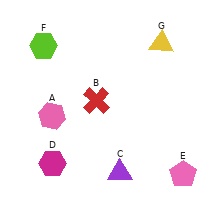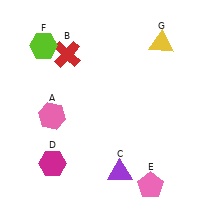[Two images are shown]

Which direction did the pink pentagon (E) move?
The pink pentagon (E) moved left.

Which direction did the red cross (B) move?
The red cross (B) moved up.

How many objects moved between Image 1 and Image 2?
2 objects moved between the two images.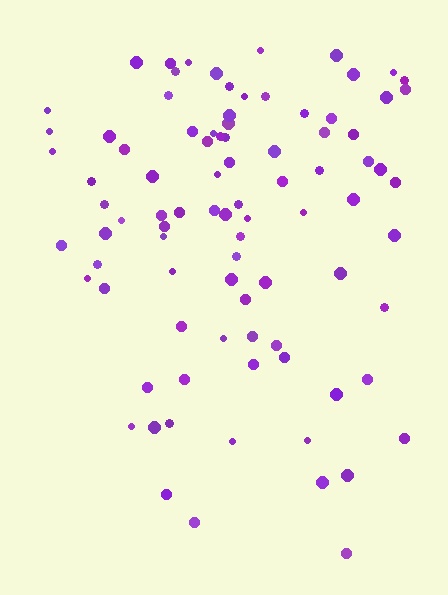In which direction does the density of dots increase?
From bottom to top, with the top side densest.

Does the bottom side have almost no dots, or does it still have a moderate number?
Still a moderate number, just noticeably fewer than the top.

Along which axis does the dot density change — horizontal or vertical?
Vertical.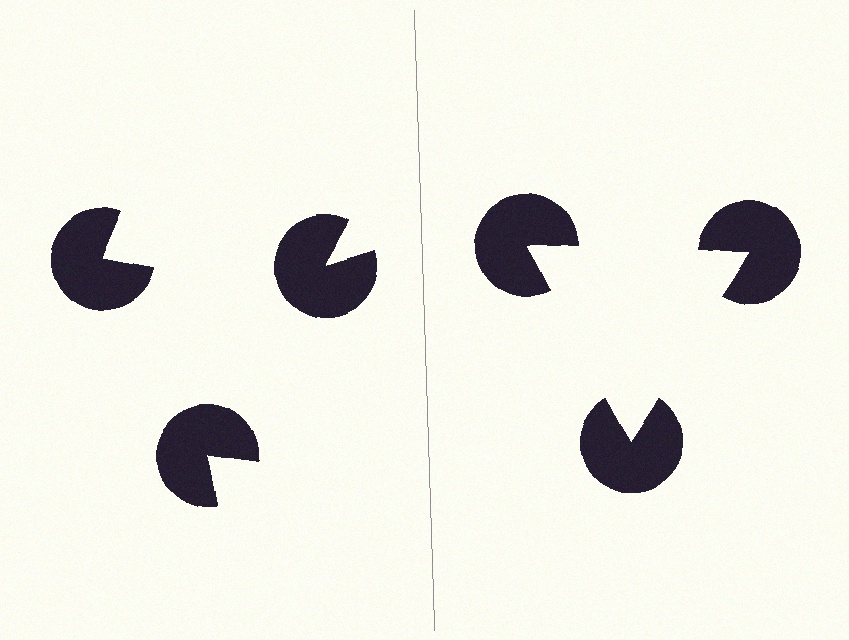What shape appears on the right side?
An illusory triangle.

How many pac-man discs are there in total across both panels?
6 — 3 on each side.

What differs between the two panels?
The pac-man discs are positioned identically on both sides; only the wedge orientations differ. On the right they align to a triangle; on the left they are misaligned.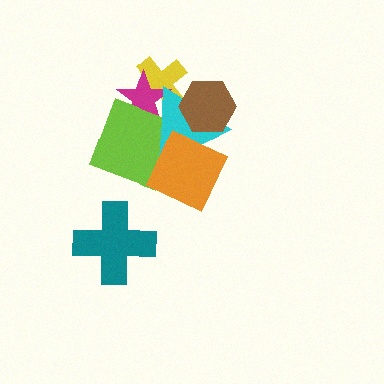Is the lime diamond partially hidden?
Yes, it is partially covered by another shape.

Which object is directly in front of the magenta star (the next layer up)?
The lime diamond is directly in front of the magenta star.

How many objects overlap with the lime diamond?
4 objects overlap with the lime diamond.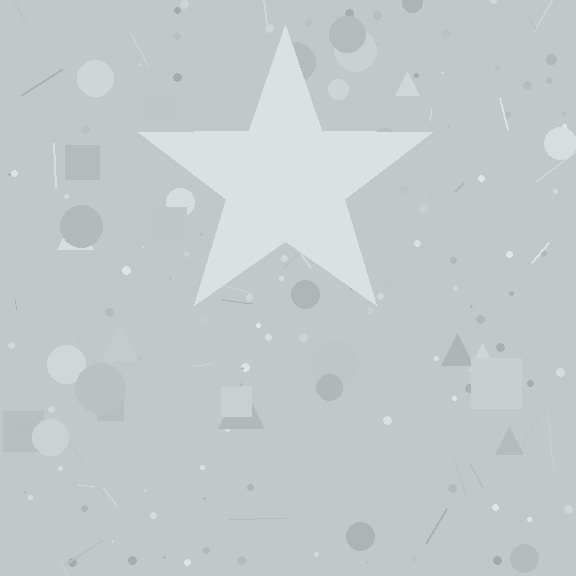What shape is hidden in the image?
A star is hidden in the image.